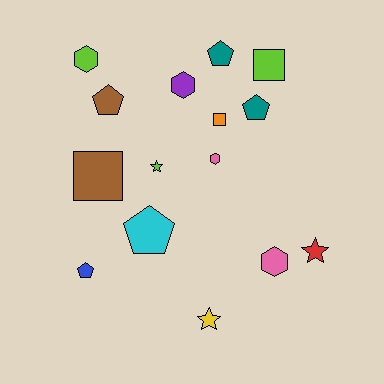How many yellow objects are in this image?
There is 1 yellow object.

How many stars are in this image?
There are 3 stars.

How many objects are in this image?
There are 15 objects.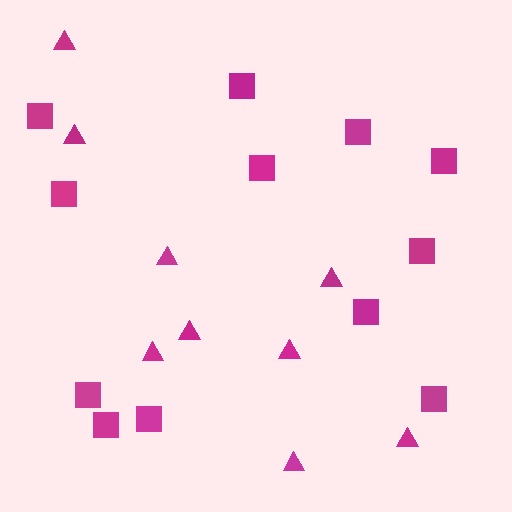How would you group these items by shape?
There are 2 groups: one group of triangles (9) and one group of squares (12).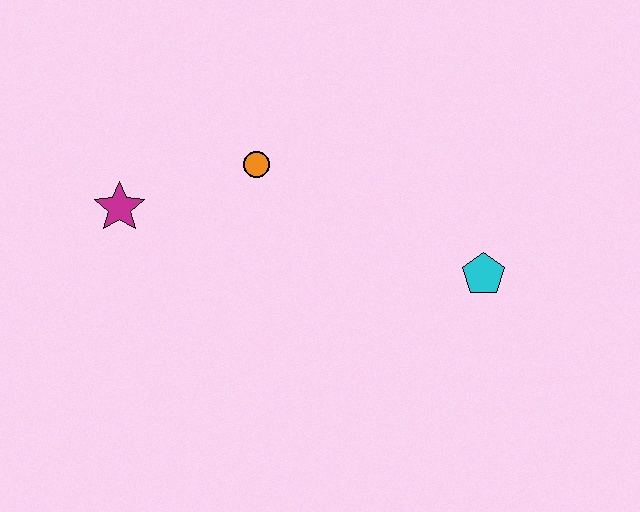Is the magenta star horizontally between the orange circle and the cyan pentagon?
No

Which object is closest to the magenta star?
The orange circle is closest to the magenta star.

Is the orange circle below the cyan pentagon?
No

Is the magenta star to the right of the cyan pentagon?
No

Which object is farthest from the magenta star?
The cyan pentagon is farthest from the magenta star.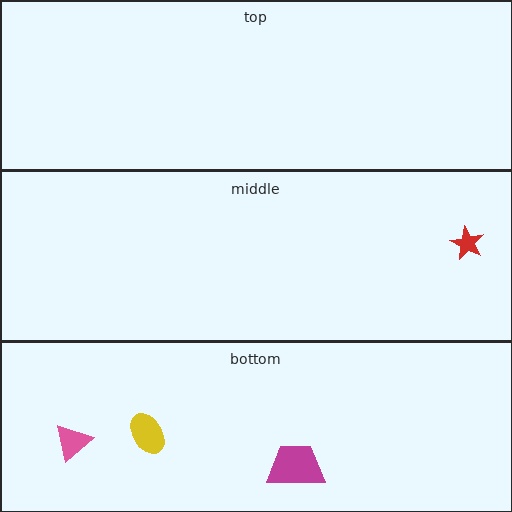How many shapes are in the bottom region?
3.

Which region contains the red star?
The middle region.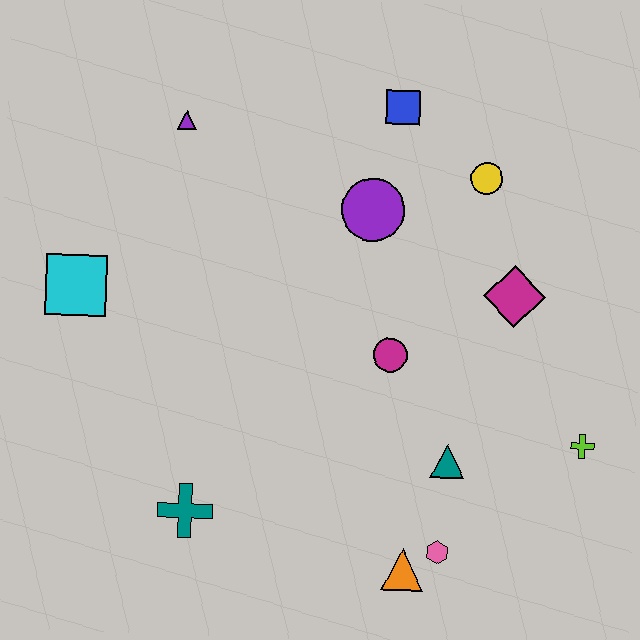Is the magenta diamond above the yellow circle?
No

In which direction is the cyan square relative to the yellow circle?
The cyan square is to the left of the yellow circle.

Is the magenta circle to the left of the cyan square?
No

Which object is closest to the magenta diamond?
The yellow circle is closest to the magenta diamond.